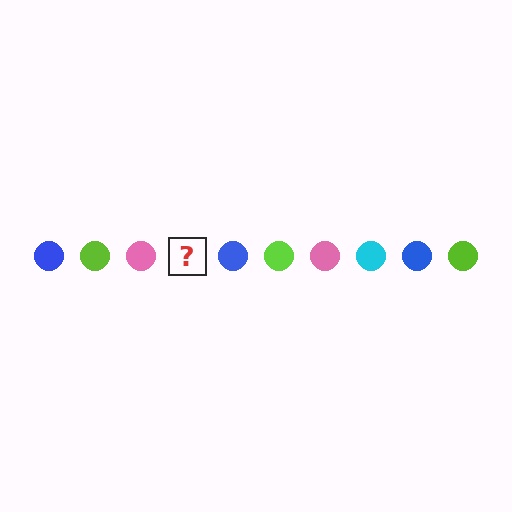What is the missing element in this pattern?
The missing element is a cyan circle.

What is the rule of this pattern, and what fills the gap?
The rule is that the pattern cycles through blue, lime, pink, cyan circles. The gap should be filled with a cyan circle.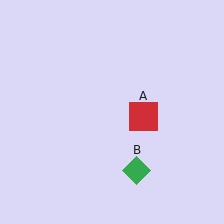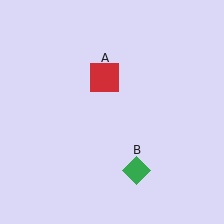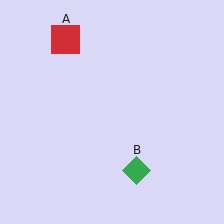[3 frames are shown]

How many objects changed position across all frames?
1 object changed position: red square (object A).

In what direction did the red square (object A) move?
The red square (object A) moved up and to the left.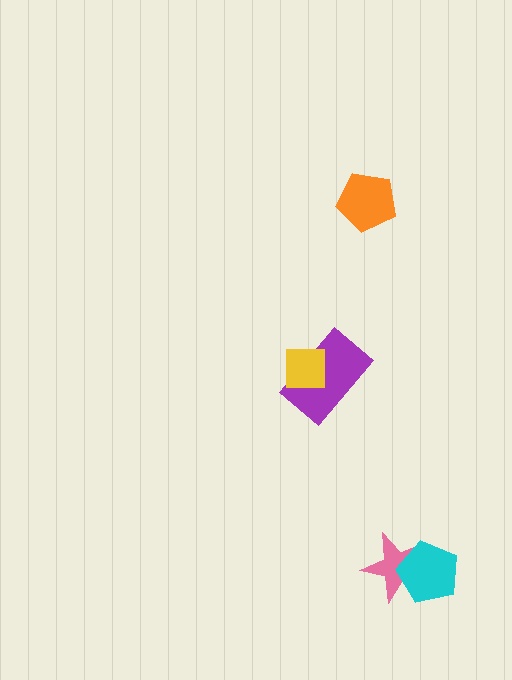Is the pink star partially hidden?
Yes, it is partially covered by another shape.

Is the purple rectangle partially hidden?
Yes, it is partially covered by another shape.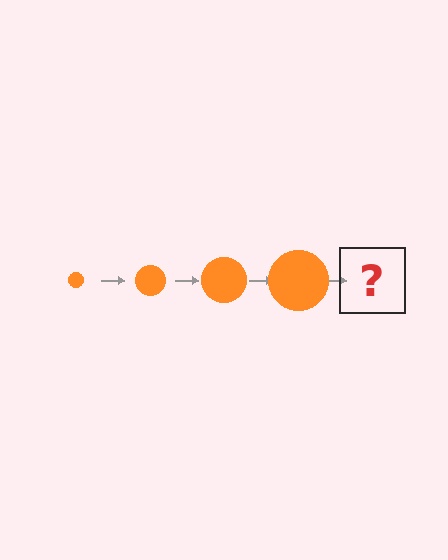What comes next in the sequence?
The next element should be an orange circle, larger than the previous one.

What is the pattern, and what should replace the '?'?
The pattern is that the circle gets progressively larger each step. The '?' should be an orange circle, larger than the previous one.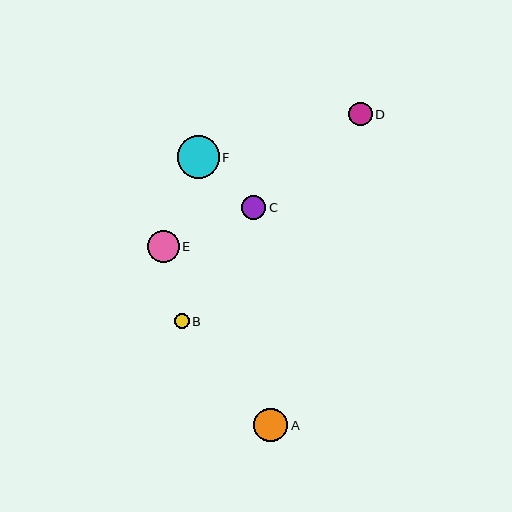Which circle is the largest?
Circle F is the largest with a size of approximately 42 pixels.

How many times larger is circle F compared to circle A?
Circle F is approximately 1.3 times the size of circle A.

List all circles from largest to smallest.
From largest to smallest: F, A, E, C, D, B.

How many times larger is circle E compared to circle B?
Circle E is approximately 2.1 times the size of circle B.